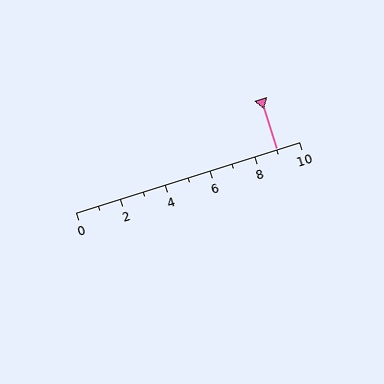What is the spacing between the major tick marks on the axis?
The major ticks are spaced 2 apart.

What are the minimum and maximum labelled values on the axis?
The axis runs from 0 to 10.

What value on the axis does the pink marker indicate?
The marker indicates approximately 9.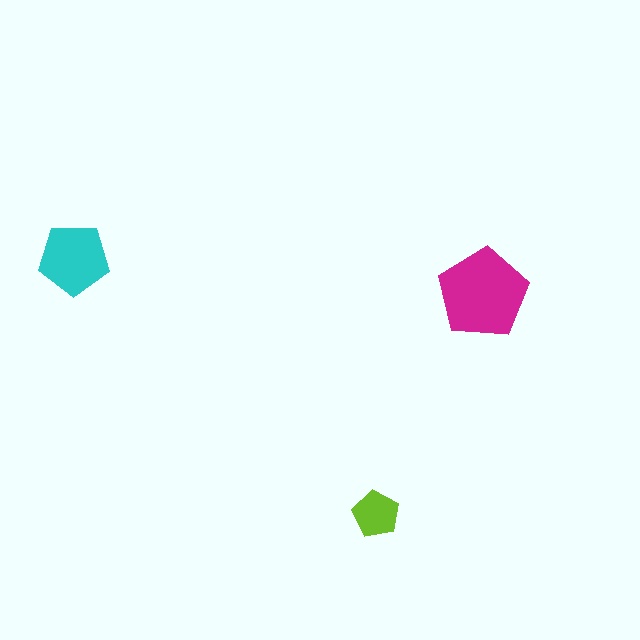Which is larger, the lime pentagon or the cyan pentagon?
The cyan one.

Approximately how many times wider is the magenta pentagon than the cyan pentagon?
About 1.5 times wider.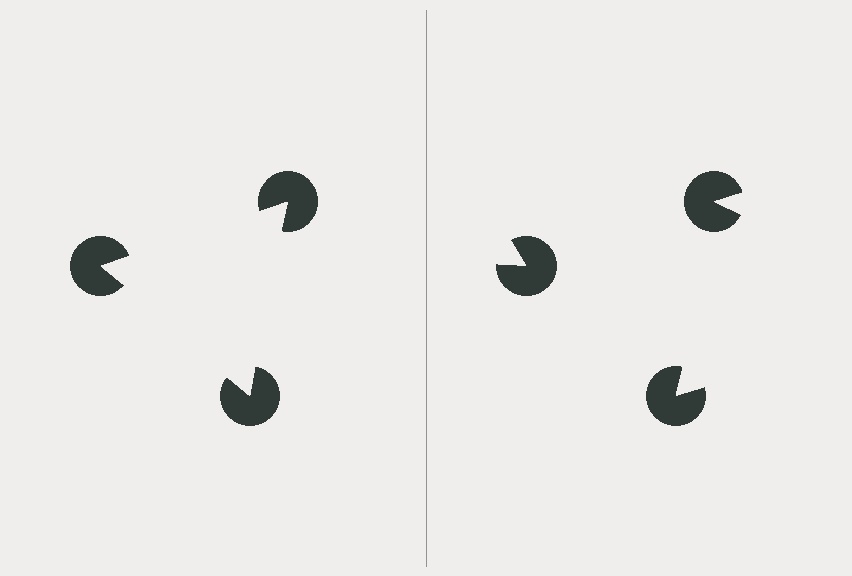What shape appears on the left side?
An illusory triangle.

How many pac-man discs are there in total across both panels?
6 — 3 on each side.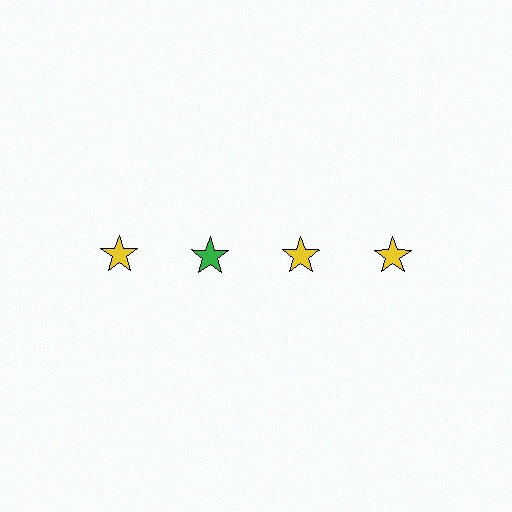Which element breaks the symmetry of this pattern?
The green star in the top row, second from left column breaks the symmetry. All other shapes are yellow stars.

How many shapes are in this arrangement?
There are 4 shapes arranged in a grid pattern.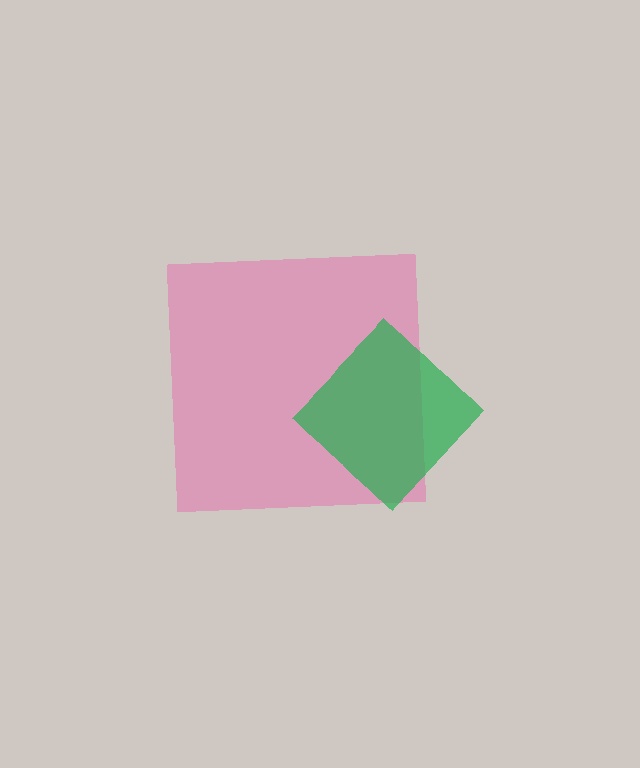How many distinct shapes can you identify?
There are 2 distinct shapes: a pink square, a green diamond.